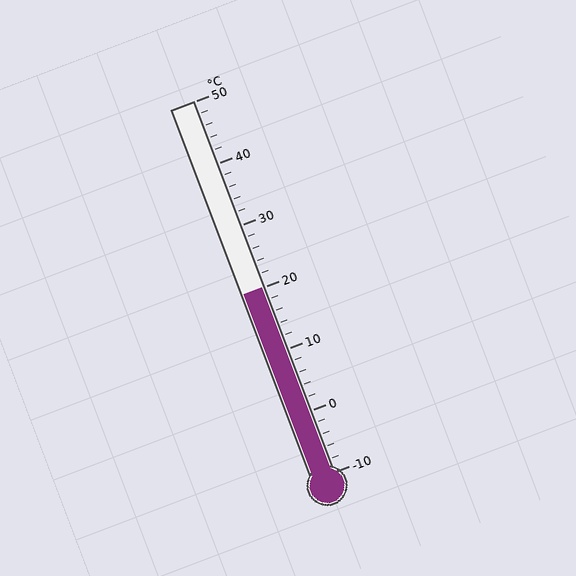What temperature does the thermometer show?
The thermometer shows approximately 20°C.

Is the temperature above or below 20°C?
The temperature is at 20°C.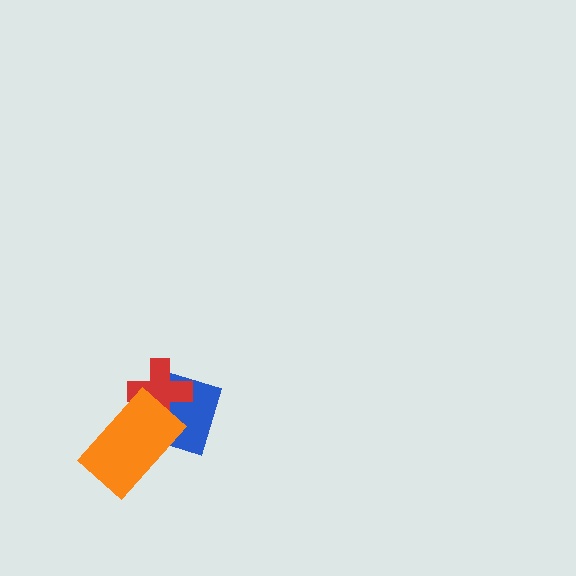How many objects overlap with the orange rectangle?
2 objects overlap with the orange rectangle.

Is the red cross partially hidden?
Yes, it is partially covered by another shape.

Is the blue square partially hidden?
Yes, it is partially covered by another shape.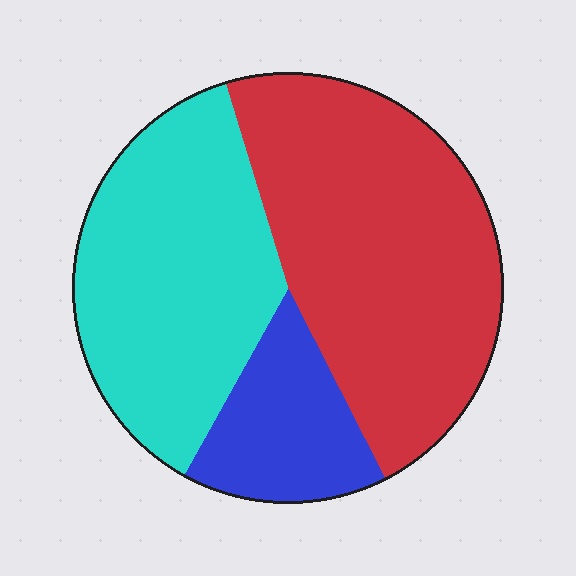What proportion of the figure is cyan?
Cyan covers around 35% of the figure.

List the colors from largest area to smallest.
From largest to smallest: red, cyan, blue.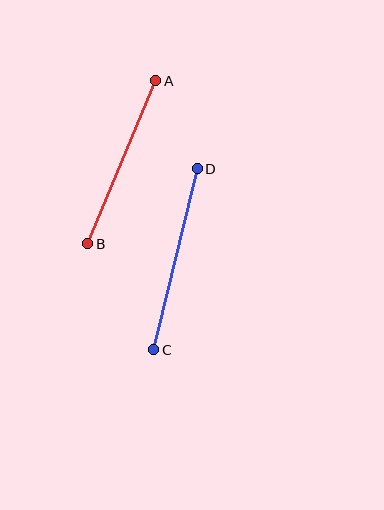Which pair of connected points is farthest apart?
Points C and D are farthest apart.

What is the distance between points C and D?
The distance is approximately 186 pixels.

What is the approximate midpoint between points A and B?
The midpoint is at approximately (122, 162) pixels.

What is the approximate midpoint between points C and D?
The midpoint is at approximately (176, 259) pixels.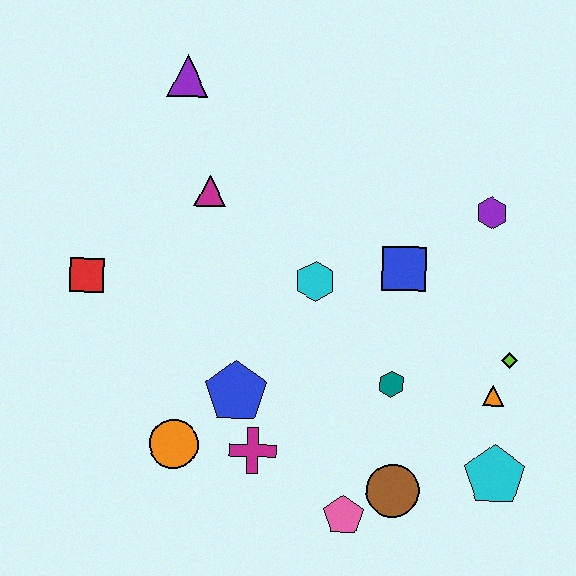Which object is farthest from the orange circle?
The purple hexagon is farthest from the orange circle.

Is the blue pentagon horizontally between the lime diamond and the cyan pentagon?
No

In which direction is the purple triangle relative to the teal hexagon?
The purple triangle is above the teal hexagon.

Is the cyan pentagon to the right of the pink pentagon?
Yes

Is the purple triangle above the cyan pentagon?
Yes